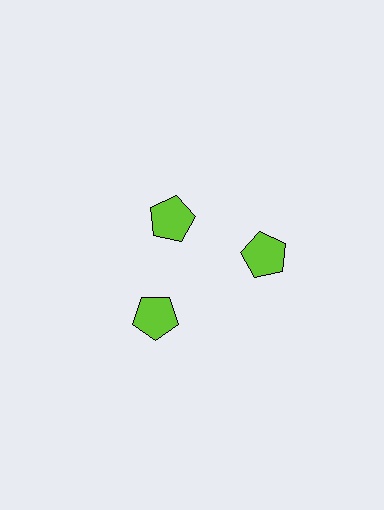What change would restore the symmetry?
The symmetry would be restored by moving it outward, back onto the ring so that all 3 pentagons sit at equal angles and equal distance from the center.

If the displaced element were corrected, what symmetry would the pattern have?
It would have 3-fold rotational symmetry — the pattern would map onto itself every 120 degrees.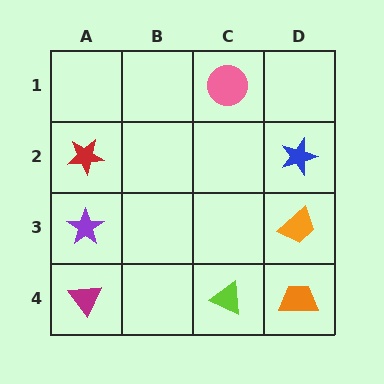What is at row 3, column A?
A purple star.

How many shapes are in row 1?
1 shape.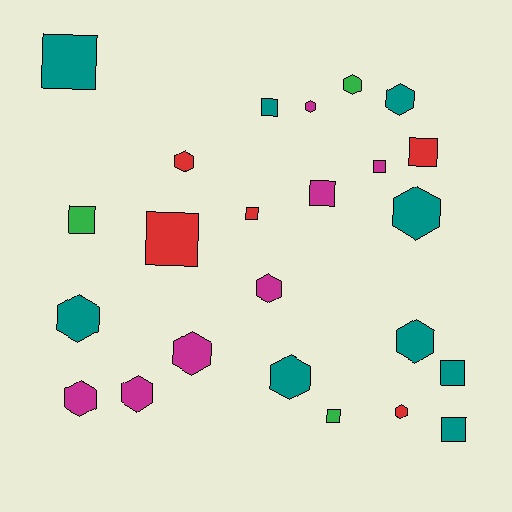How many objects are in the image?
There are 24 objects.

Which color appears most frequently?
Teal, with 9 objects.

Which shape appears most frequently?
Hexagon, with 13 objects.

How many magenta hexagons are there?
There are 5 magenta hexagons.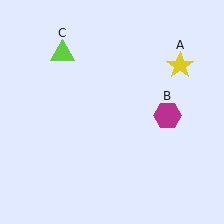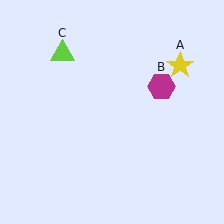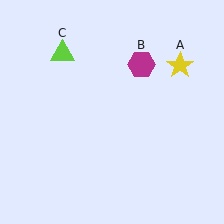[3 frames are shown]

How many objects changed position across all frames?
1 object changed position: magenta hexagon (object B).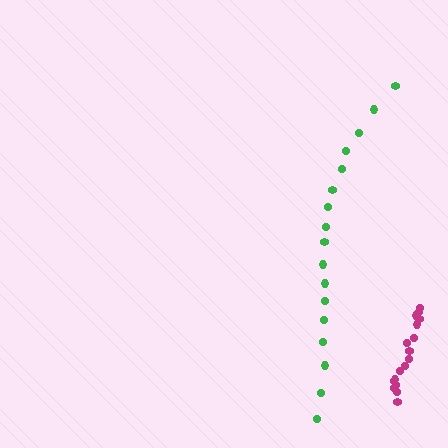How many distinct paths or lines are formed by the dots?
There are 2 distinct paths.